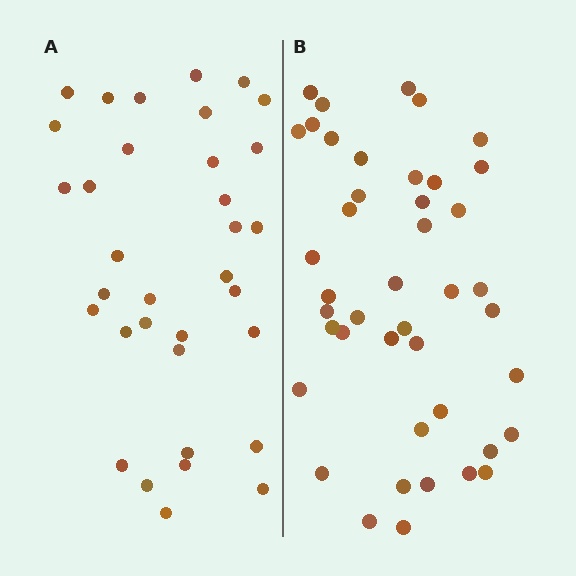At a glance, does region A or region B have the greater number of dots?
Region B (the right region) has more dots.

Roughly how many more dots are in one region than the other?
Region B has roughly 8 or so more dots than region A.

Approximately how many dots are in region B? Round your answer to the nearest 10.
About 40 dots. (The exact count is 43, which rounds to 40.)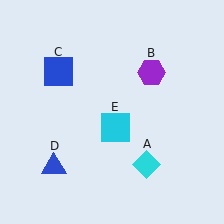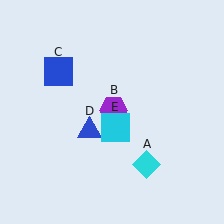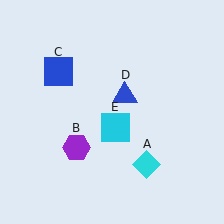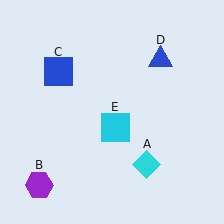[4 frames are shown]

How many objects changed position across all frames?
2 objects changed position: purple hexagon (object B), blue triangle (object D).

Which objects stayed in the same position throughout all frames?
Cyan diamond (object A) and blue square (object C) and cyan square (object E) remained stationary.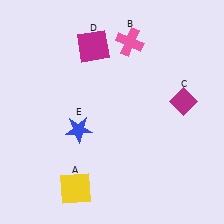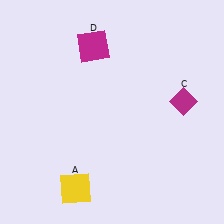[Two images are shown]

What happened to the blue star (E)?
The blue star (E) was removed in Image 2. It was in the bottom-left area of Image 1.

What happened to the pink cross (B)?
The pink cross (B) was removed in Image 2. It was in the top-right area of Image 1.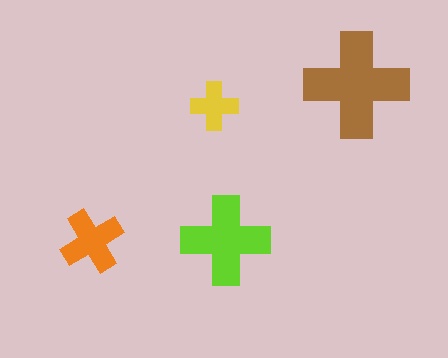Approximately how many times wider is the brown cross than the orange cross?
About 1.5 times wider.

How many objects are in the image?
There are 4 objects in the image.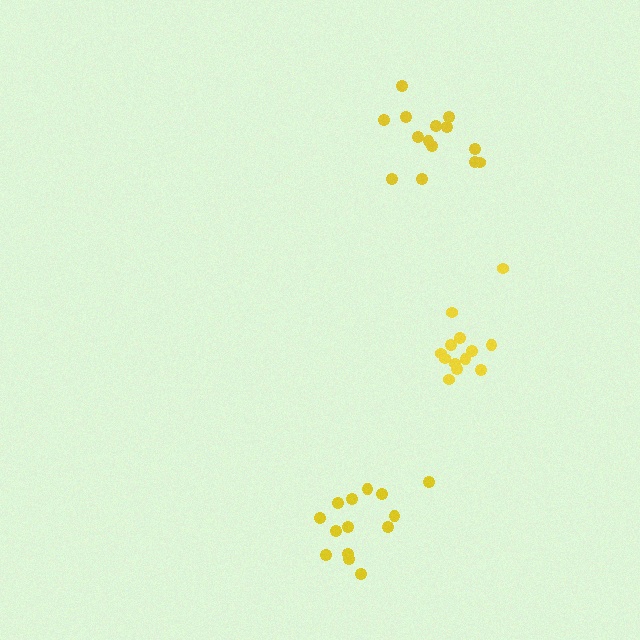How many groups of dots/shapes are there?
There are 3 groups.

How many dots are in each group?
Group 1: 14 dots, Group 2: 14 dots, Group 3: 13 dots (41 total).